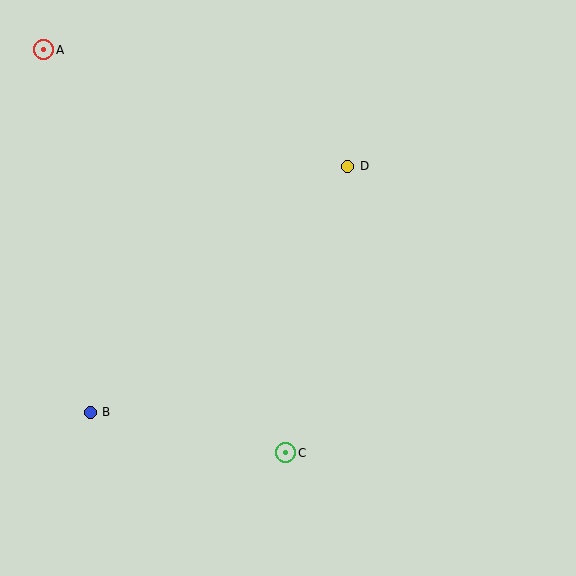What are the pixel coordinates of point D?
Point D is at (348, 166).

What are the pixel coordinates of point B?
Point B is at (90, 412).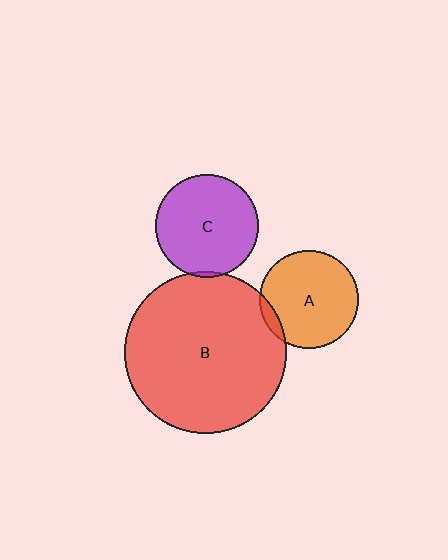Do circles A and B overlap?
Yes.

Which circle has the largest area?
Circle B (red).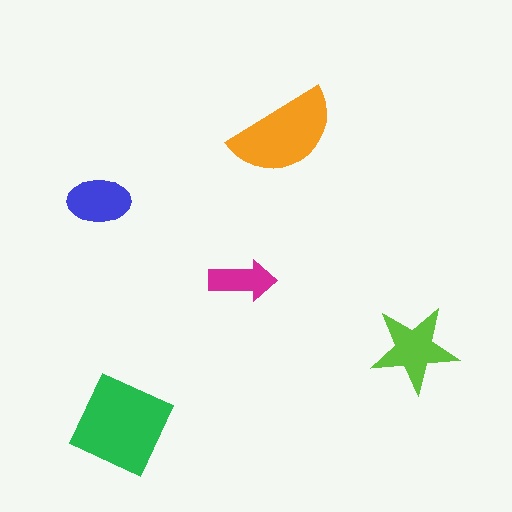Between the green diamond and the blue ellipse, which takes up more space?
The green diamond.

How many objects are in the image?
There are 5 objects in the image.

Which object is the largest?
The green diamond.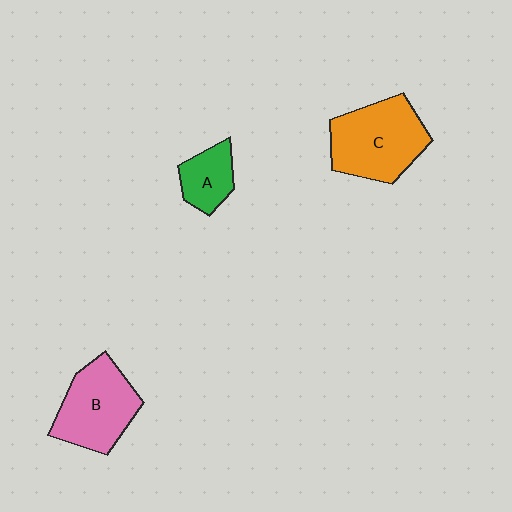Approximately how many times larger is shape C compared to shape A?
Approximately 2.2 times.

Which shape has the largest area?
Shape C (orange).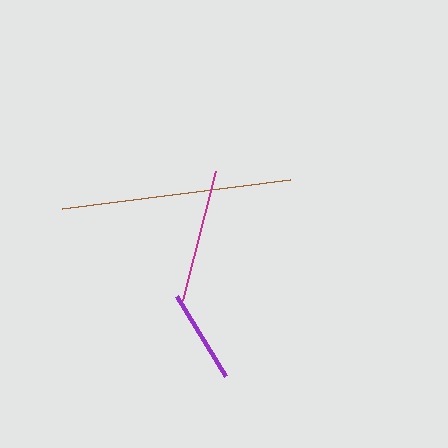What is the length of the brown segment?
The brown segment is approximately 229 pixels long.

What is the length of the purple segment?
The purple segment is approximately 94 pixels long.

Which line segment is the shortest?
The purple line is the shortest at approximately 94 pixels.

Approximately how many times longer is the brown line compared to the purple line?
The brown line is approximately 2.4 times the length of the purple line.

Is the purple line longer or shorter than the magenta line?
The magenta line is longer than the purple line.